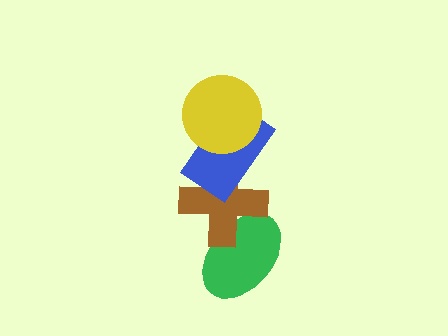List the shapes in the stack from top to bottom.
From top to bottom: the yellow circle, the blue rectangle, the brown cross, the green ellipse.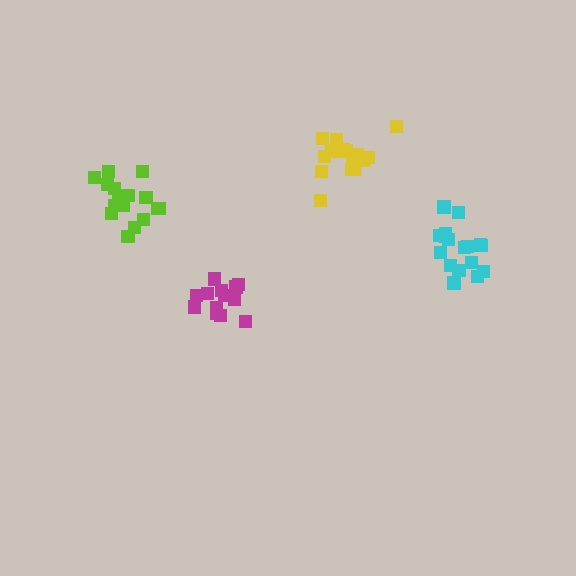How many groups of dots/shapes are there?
There are 4 groups.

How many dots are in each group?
Group 1: 18 dots, Group 2: 16 dots, Group 3: 15 dots, Group 4: 16 dots (65 total).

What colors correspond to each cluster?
The clusters are colored: cyan, yellow, magenta, lime.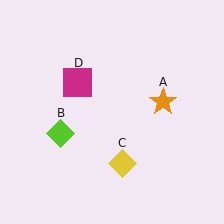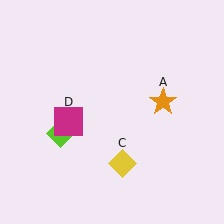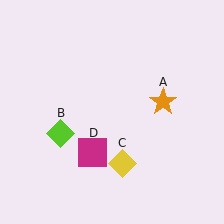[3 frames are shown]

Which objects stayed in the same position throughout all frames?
Orange star (object A) and lime diamond (object B) and yellow diamond (object C) remained stationary.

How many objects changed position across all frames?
1 object changed position: magenta square (object D).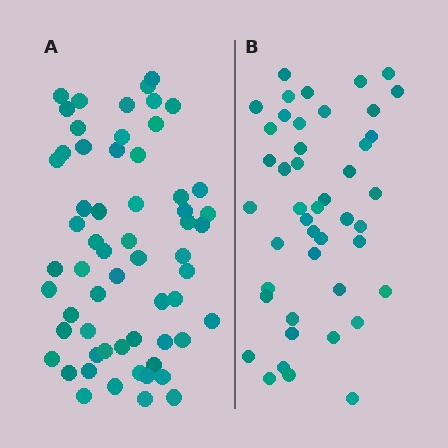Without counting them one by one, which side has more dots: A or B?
Region A (the left region) has more dots.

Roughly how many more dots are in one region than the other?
Region A has approximately 15 more dots than region B.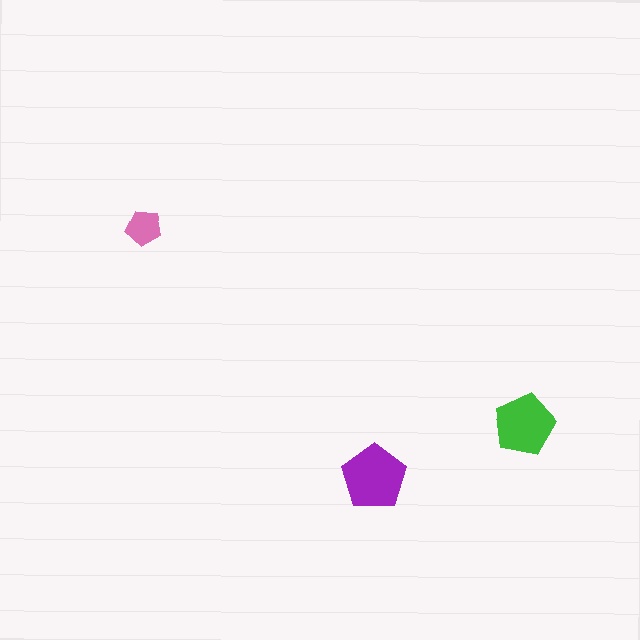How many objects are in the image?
There are 3 objects in the image.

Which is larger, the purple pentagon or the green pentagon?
The purple one.